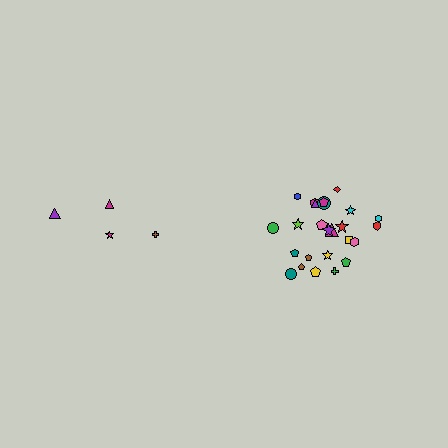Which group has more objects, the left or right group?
The right group.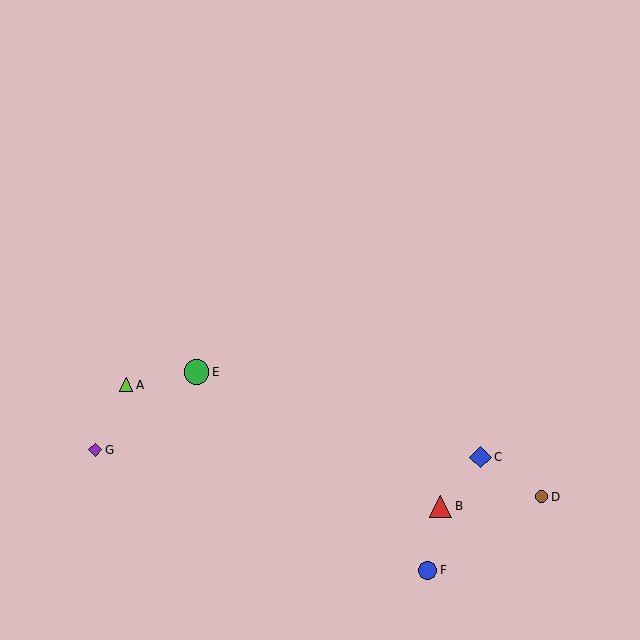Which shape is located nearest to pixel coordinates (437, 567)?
The blue circle (labeled F) at (428, 570) is nearest to that location.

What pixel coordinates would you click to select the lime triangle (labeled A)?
Click at (126, 385) to select the lime triangle A.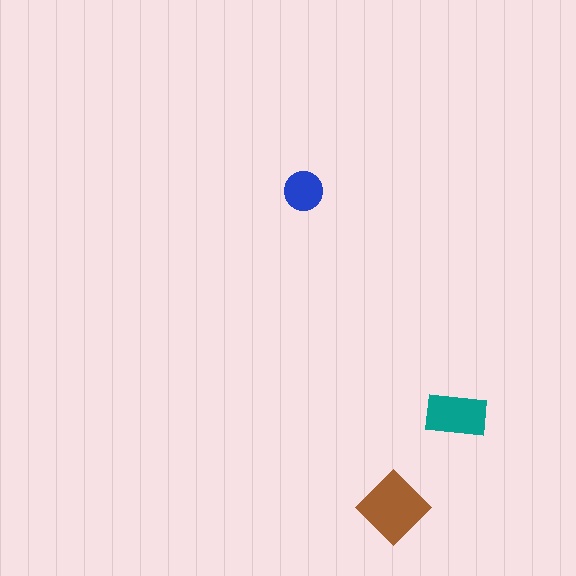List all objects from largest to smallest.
The brown diamond, the teal rectangle, the blue circle.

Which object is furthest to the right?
The teal rectangle is rightmost.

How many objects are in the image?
There are 3 objects in the image.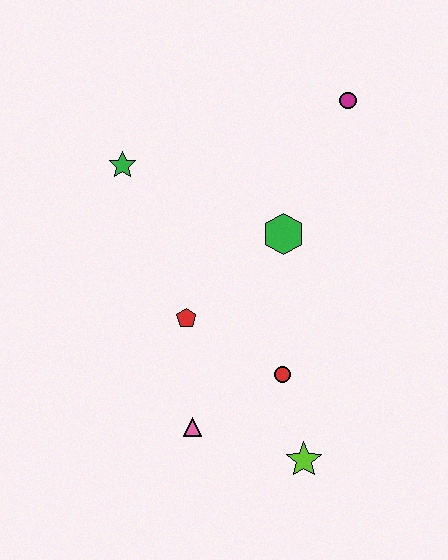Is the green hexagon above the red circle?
Yes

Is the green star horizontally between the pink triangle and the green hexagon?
No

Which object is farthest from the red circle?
The magenta circle is farthest from the red circle.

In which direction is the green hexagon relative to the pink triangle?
The green hexagon is above the pink triangle.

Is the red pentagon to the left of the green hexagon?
Yes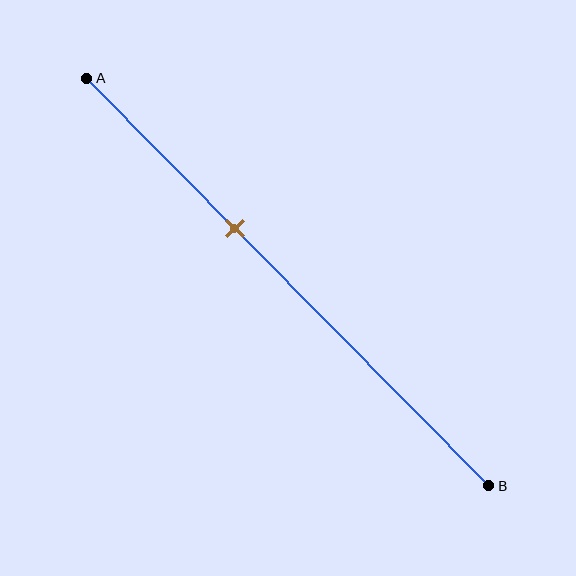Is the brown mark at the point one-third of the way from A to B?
No, the mark is at about 35% from A, not at the 33% one-third point.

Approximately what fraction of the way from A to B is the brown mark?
The brown mark is approximately 35% of the way from A to B.